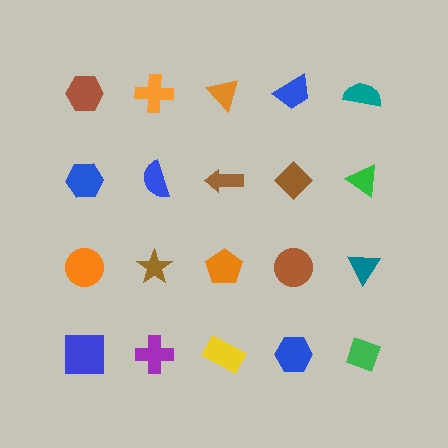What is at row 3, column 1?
An orange circle.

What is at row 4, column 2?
A purple cross.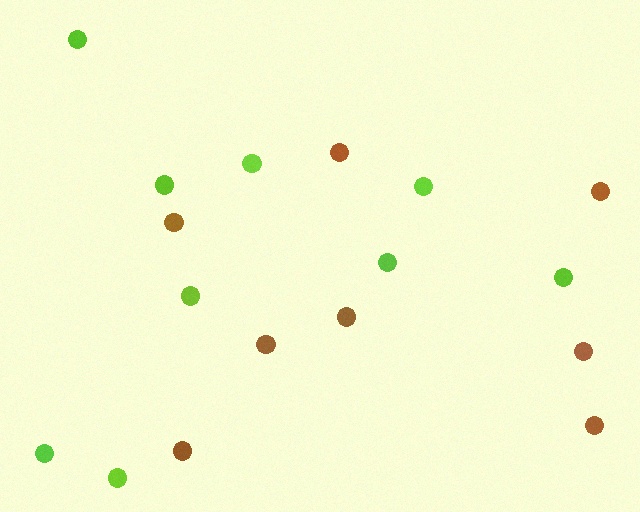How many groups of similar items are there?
There are 2 groups: one group of brown circles (8) and one group of lime circles (9).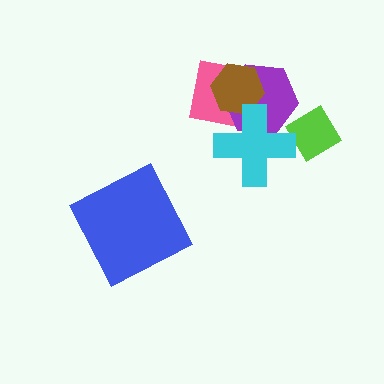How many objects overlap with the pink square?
3 objects overlap with the pink square.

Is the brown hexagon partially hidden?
Yes, it is partially covered by another shape.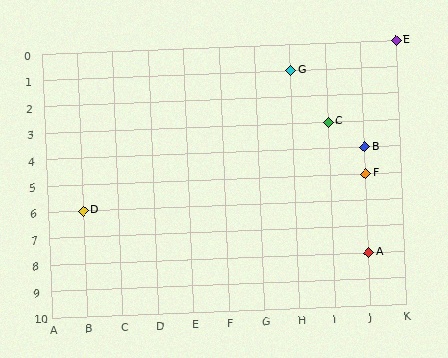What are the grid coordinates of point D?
Point D is at grid coordinates (B, 6).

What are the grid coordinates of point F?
Point F is at grid coordinates (J, 5).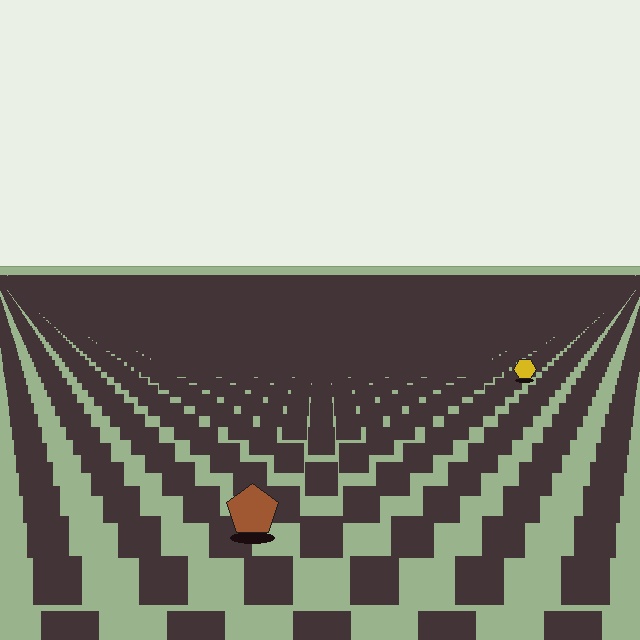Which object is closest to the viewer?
The brown pentagon is closest. The texture marks near it are larger and more spread out.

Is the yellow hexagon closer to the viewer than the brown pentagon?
No. The brown pentagon is closer — you can tell from the texture gradient: the ground texture is coarser near it.